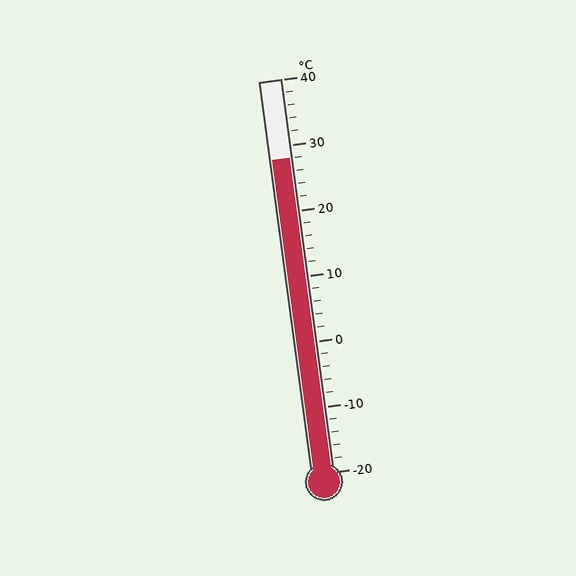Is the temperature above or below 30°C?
The temperature is below 30°C.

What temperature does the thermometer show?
The thermometer shows approximately 28°C.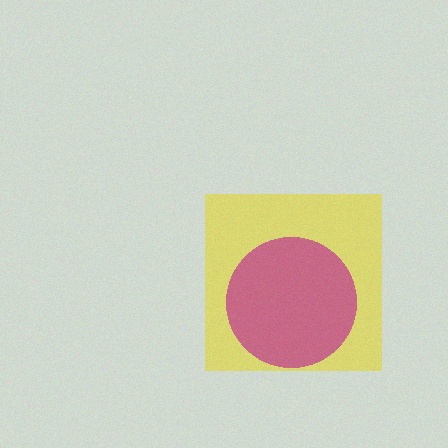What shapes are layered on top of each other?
The layered shapes are: a yellow square, a magenta circle.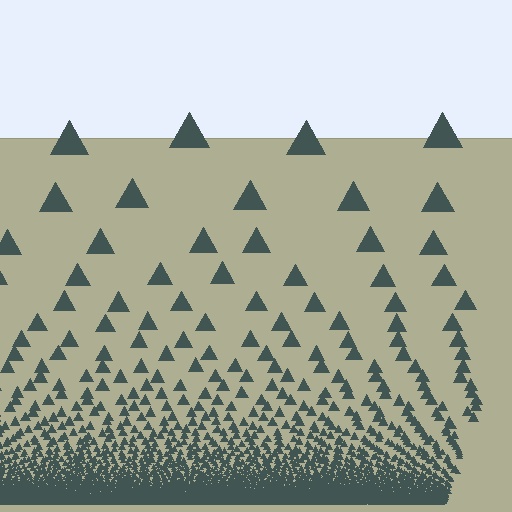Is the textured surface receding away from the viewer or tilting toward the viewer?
The surface appears to tilt toward the viewer. Texture elements get larger and sparser toward the top.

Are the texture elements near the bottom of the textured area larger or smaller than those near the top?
Smaller. The gradient is inverted — elements near the bottom are smaller and denser.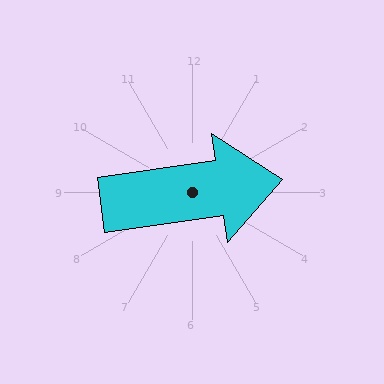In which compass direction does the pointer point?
East.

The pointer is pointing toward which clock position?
Roughly 3 o'clock.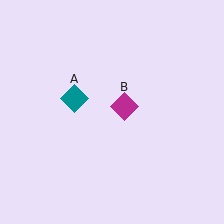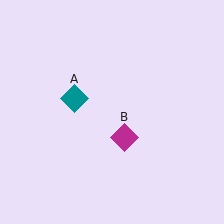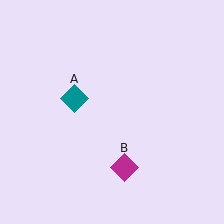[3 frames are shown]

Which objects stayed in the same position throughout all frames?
Teal diamond (object A) remained stationary.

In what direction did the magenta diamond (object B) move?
The magenta diamond (object B) moved down.